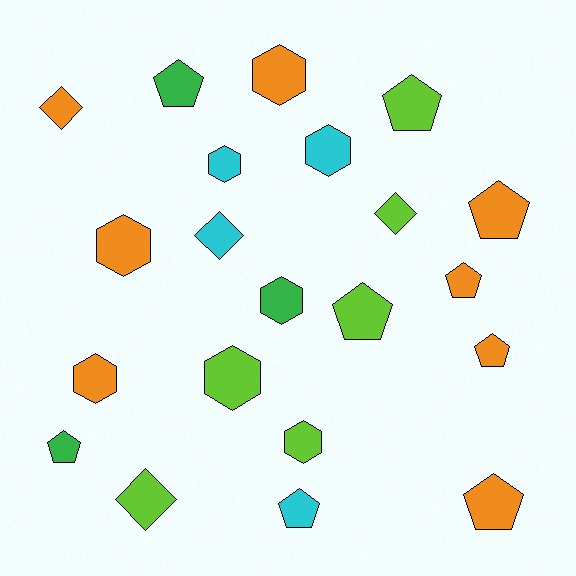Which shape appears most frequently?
Pentagon, with 9 objects.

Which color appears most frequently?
Orange, with 8 objects.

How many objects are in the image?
There are 21 objects.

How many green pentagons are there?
There are 2 green pentagons.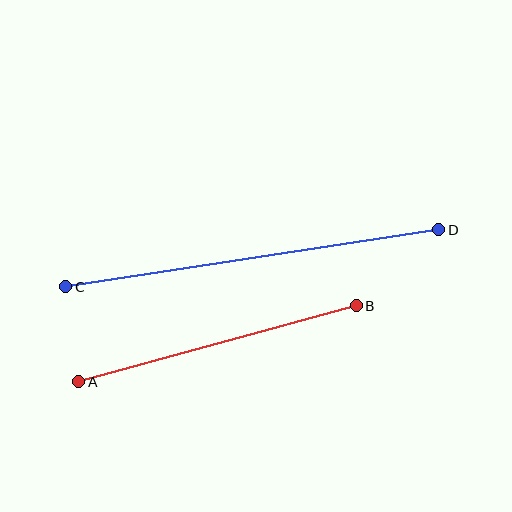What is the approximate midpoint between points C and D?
The midpoint is at approximately (252, 258) pixels.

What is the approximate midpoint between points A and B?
The midpoint is at approximately (217, 344) pixels.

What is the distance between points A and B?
The distance is approximately 287 pixels.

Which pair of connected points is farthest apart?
Points C and D are farthest apart.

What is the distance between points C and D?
The distance is approximately 377 pixels.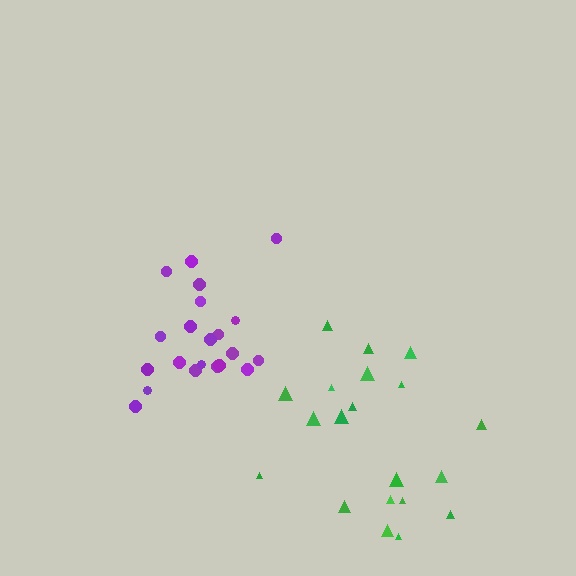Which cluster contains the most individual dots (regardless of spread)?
Purple (21).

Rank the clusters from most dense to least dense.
purple, green.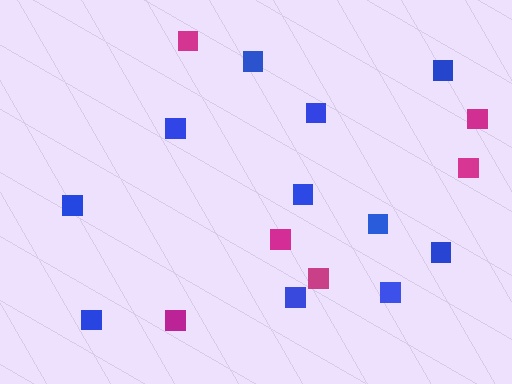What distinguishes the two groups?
There are 2 groups: one group of blue squares (11) and one group of magenta squares (6).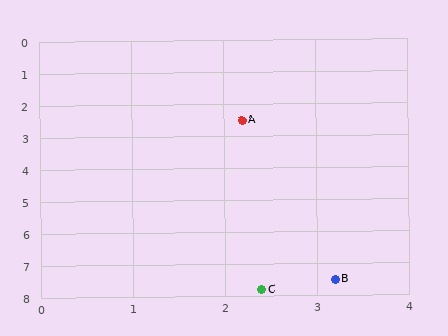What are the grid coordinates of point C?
Point C is at approximately (2.4, 7.8).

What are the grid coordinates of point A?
Point A is at approximately (2.2, 2.5).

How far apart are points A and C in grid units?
Points A and C are about 5.3 grid units apart.